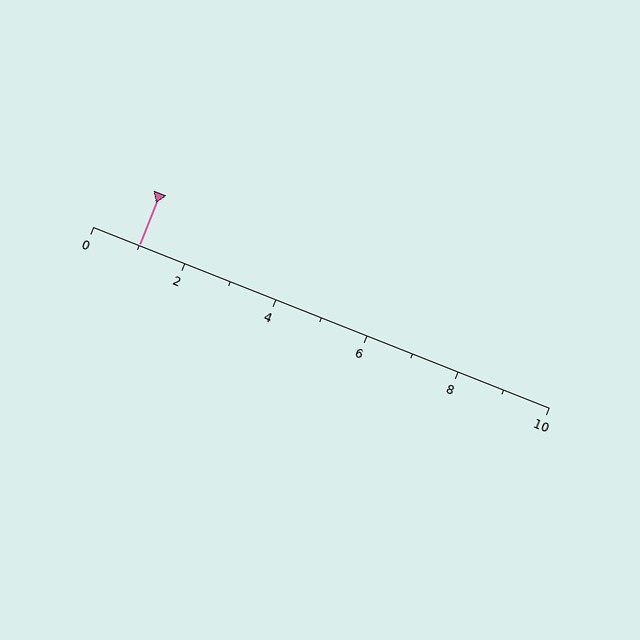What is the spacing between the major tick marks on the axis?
The major ticks are spaced 2 apart.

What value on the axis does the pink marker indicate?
The marker indicates approximately 1.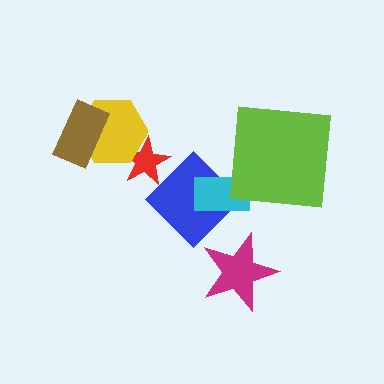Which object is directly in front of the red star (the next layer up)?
The yellow hexagon is directly in front of the red star.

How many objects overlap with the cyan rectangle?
1 object overlaps with the cyan rectangle.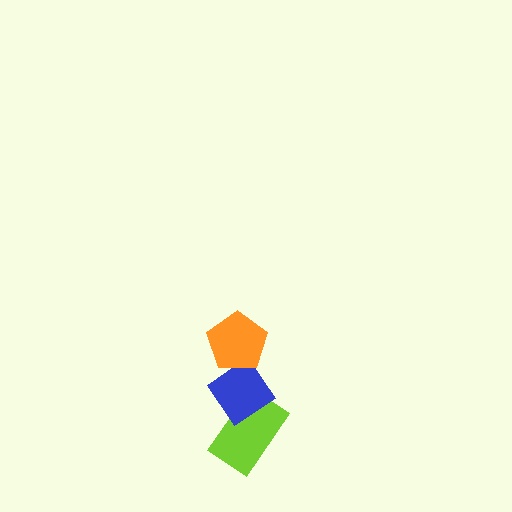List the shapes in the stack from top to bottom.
From top to bottom: the orange pentagon, the blue diamond, the lime rectangle.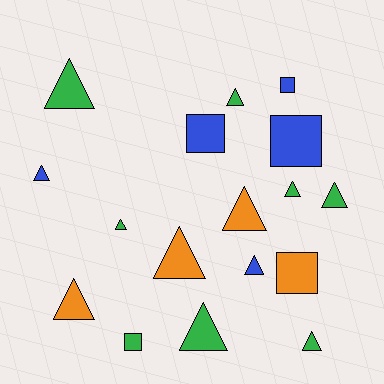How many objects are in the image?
There are 17 objects.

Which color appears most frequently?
Green, with 8 objects.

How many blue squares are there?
There are 3 blue squares.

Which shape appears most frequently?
Triangle, with 12 objects.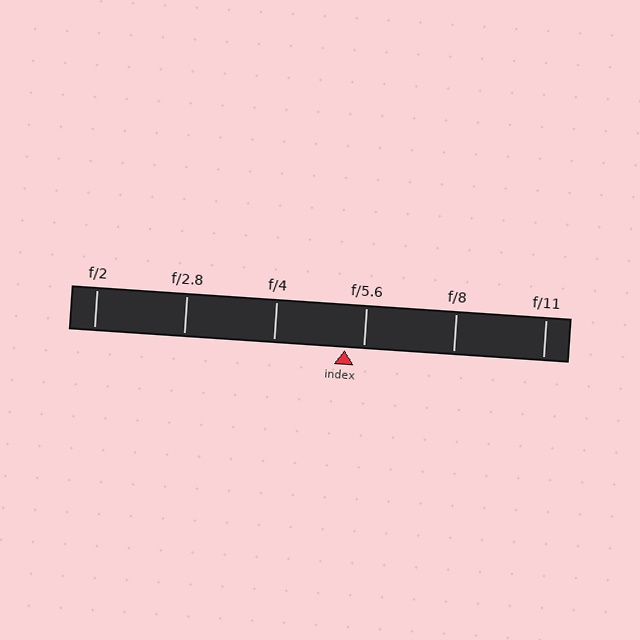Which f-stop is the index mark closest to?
The index mark is closest to f/5.6.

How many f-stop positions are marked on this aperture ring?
There are 6 f-stop positions marked.